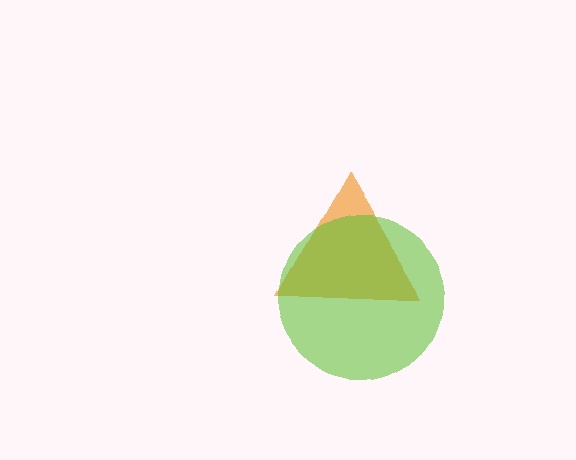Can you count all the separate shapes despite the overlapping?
Yes, there are 2 separate shapes.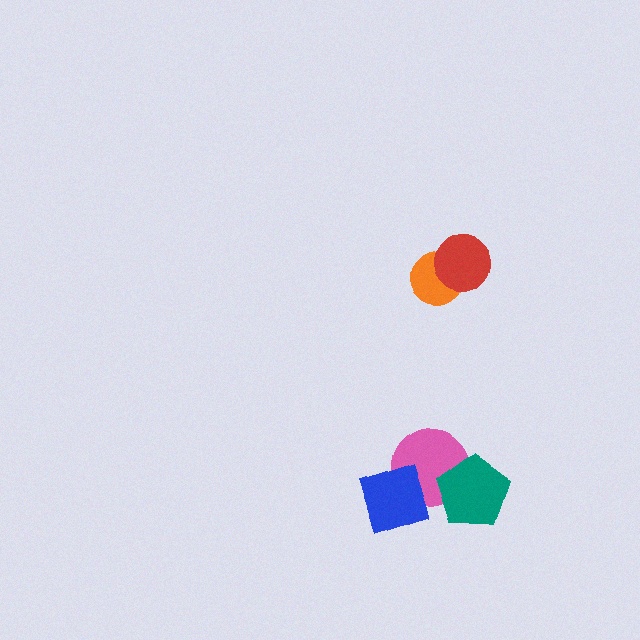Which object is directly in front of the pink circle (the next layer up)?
The blue square is directly in front of the pink circle.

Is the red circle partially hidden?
No, no other shape covers it.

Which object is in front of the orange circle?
The red circle is in front of the orange circle.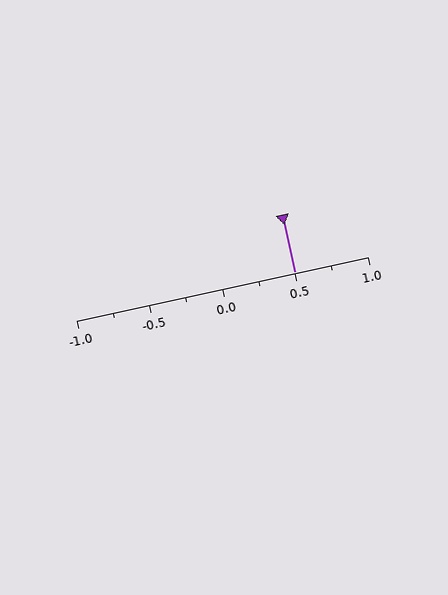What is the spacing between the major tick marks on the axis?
The major ticks are spaced 0.5 apart.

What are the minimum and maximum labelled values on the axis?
The axis runs from -1.0 to 1.0.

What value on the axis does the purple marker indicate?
The marker indicates approximately 0.5.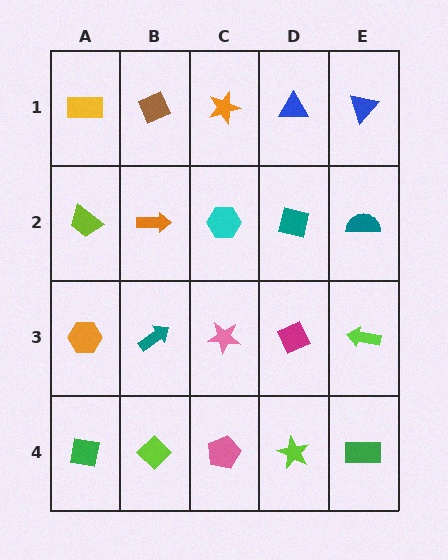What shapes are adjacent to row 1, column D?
A teal square (row 2, column D), an orange star (row 1, column C), a blue triangle (row 1, column E).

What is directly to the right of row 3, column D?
A lime arrow.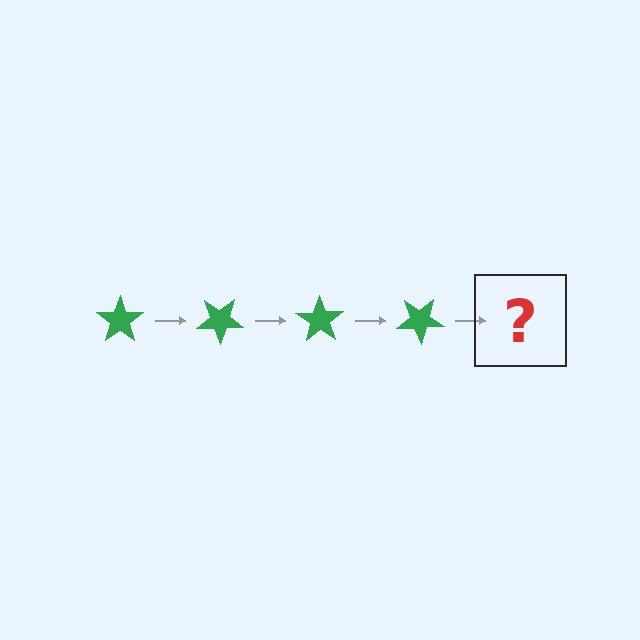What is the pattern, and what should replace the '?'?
The pattern is that the star rotates 35 degrees each step. The '?' should be a green star rotated 140 degrees.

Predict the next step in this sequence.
The next step is a green star rotated 140 degrees.